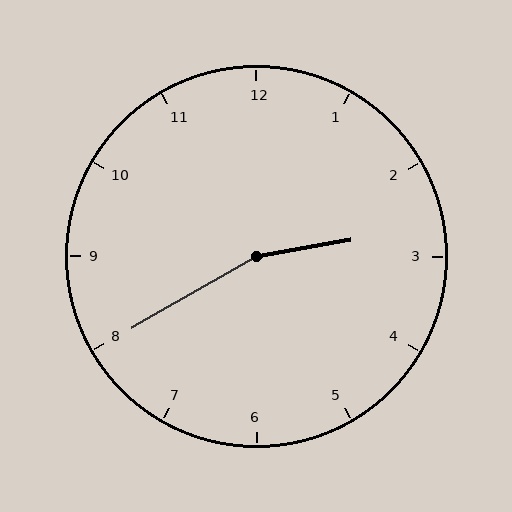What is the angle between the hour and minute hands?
Approximately 160 degrees.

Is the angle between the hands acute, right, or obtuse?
It is obtuse.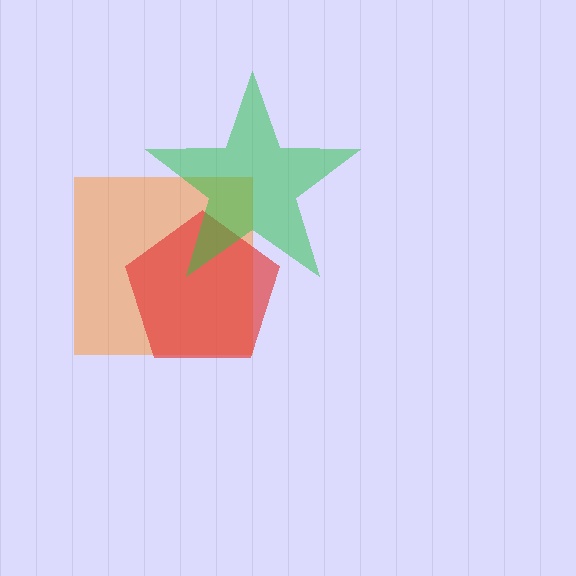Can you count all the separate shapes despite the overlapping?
Yes, there are 3 separate shapes.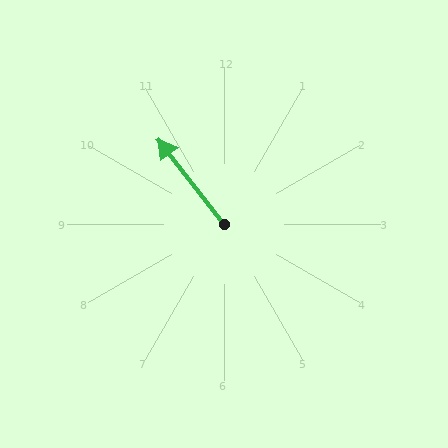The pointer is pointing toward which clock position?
Roughly 11 o'clock.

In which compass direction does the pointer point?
Northwest.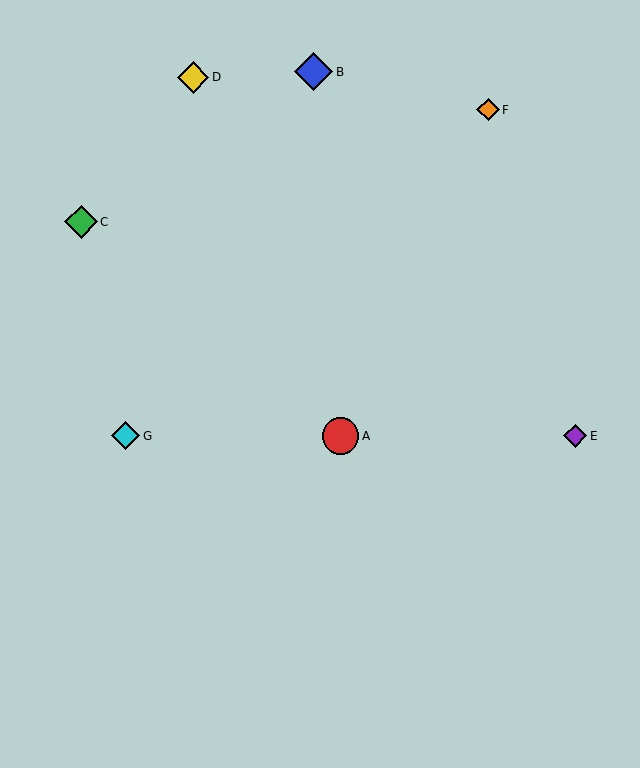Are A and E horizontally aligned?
Yes, both are at y≈436.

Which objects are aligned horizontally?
Objects A, E, G are aligned horizontally.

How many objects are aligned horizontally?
3 objects (A, E, G) are aligned horizontally.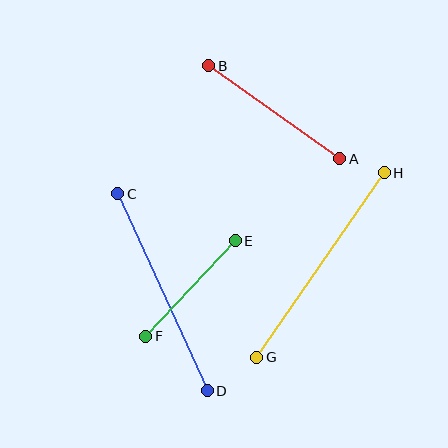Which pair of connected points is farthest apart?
Points G and H are farthest apart.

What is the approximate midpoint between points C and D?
The midpoint is at approximately (163, 292) pixels.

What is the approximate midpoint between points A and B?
The midpoint is at approximately (274, 112) pixels.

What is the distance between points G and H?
The distance is approximately 224 pixels.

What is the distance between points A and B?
The distance is approximately 160 pixels.